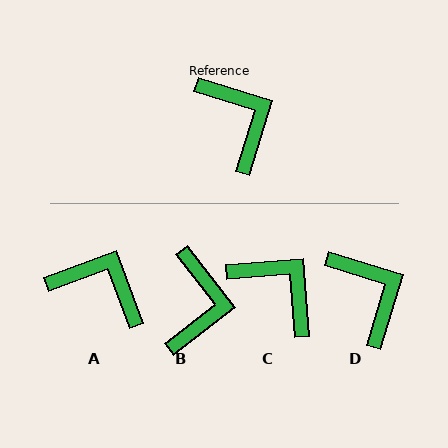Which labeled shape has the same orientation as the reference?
D.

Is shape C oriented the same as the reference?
No, it is off by about 22 degrees.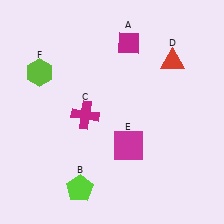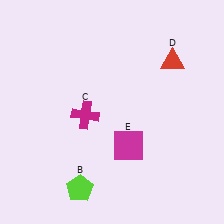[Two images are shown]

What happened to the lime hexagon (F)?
The lime hexagon (F) was removed in Image 2. It was in the top-left area of Image 1.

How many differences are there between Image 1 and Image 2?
There are 2 differences between the two images.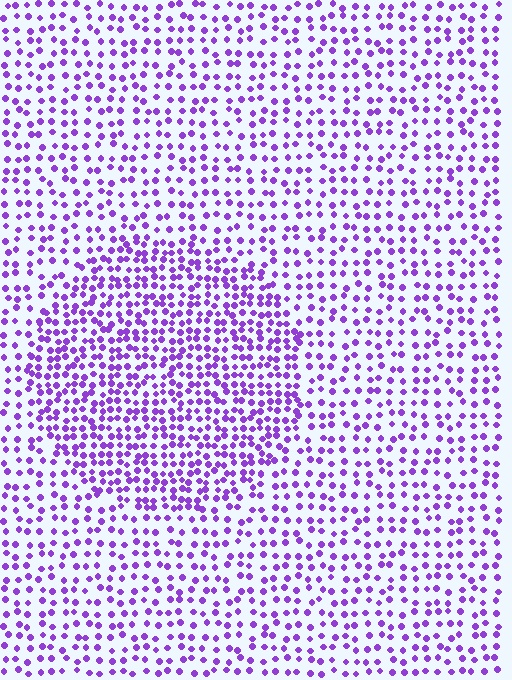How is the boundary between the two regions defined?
The boundary is defined by a change in element density (approximately 1.7x ratio). All elements are the same color, size, and shape.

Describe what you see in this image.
The image contains small purple elements arranged at two different densities. A circle-shaped region is visible where the elements are more densely packed than the surrounding area.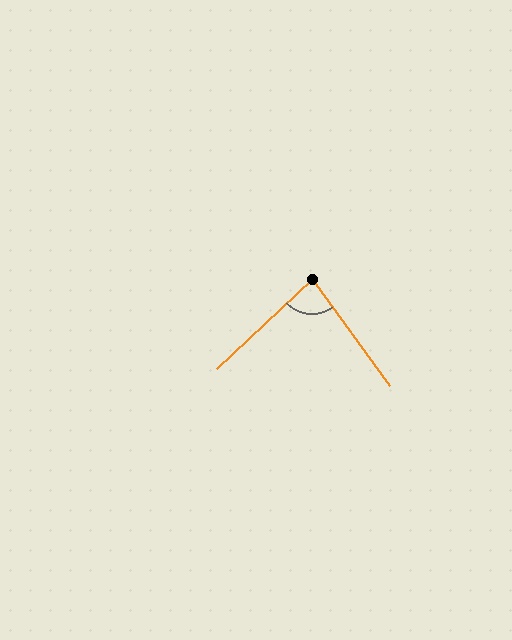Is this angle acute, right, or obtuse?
It is acute.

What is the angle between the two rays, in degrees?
Approximately 83 degrees.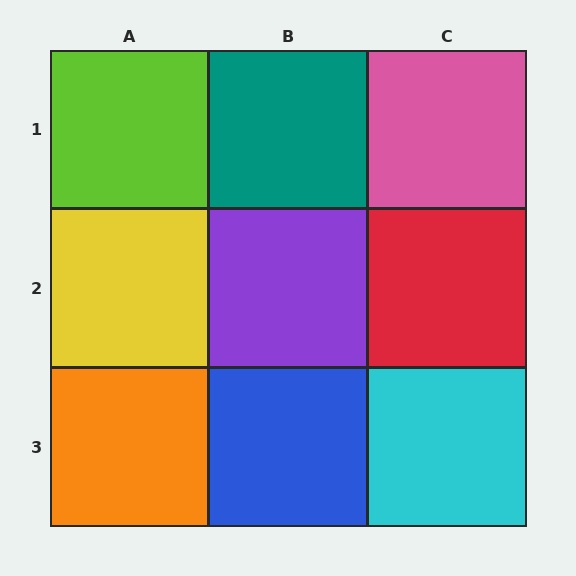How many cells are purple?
1 cell is purple.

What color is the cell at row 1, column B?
Teal.